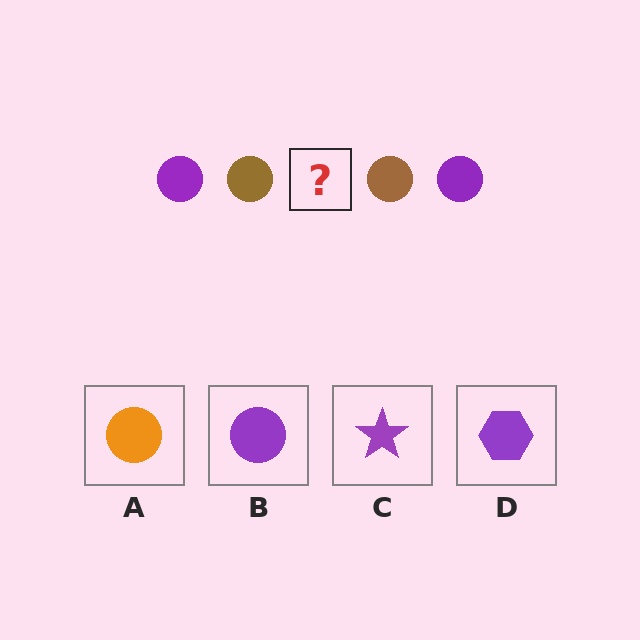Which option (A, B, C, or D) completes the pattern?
B.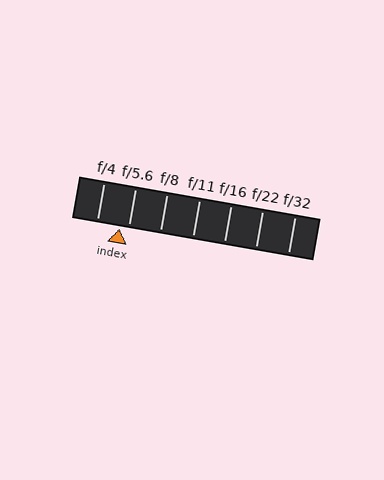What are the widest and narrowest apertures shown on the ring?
The widest aperture shown is f/4 and the narrowest is f/32.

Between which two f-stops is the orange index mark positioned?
The index mark is between f/4 and f/5.6.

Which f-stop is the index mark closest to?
The index mark is closest to f/5.6.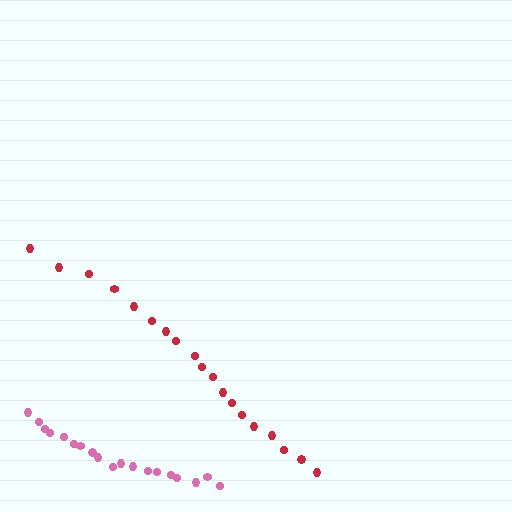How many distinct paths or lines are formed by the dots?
There are 2 distinct paths.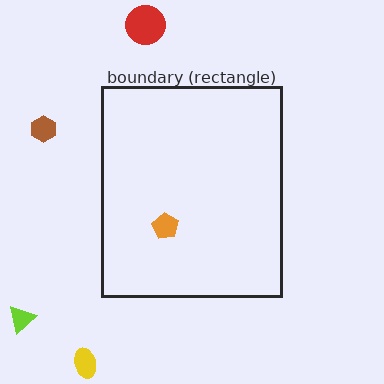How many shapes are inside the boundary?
1 inside, 4 outside.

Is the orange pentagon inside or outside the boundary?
Inside.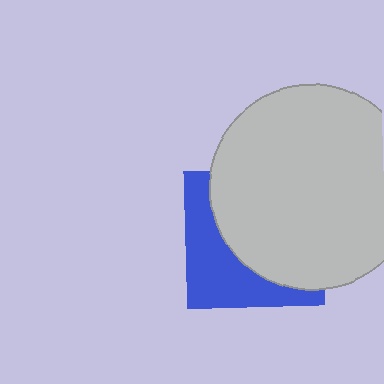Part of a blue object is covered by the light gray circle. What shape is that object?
It is a square.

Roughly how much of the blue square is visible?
A small part of it is visible (roughly 40%).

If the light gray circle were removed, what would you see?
You would see the complete blue square.